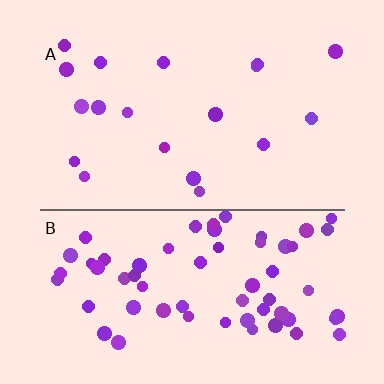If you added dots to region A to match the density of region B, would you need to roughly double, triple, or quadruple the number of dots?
Approximately triple.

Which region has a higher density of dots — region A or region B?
B (the bottom).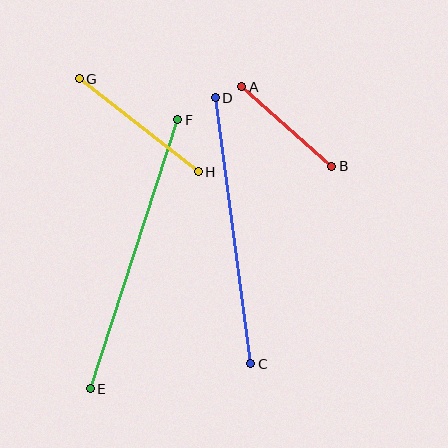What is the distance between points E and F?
The distance is approximately 283 pixels.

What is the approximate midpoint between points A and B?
The midpoint is at approximately (287, 126) pixels.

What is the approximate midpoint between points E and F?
The midpoint is at approximately (134, 254) pixels.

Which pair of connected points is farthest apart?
Points E and F are farthest apart.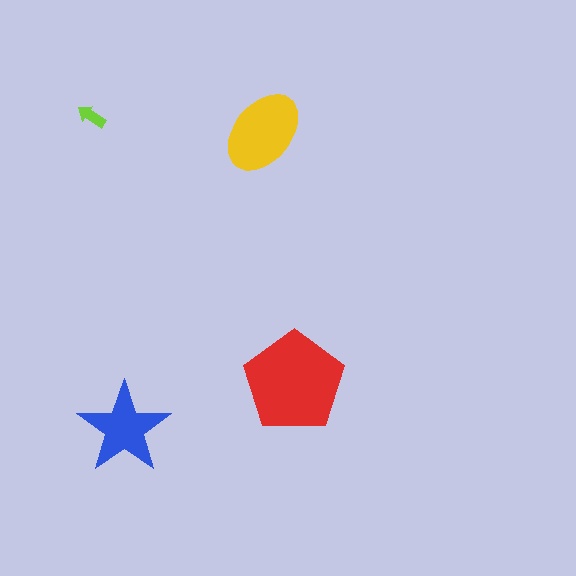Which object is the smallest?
The lime arrow.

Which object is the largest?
The red pentagon.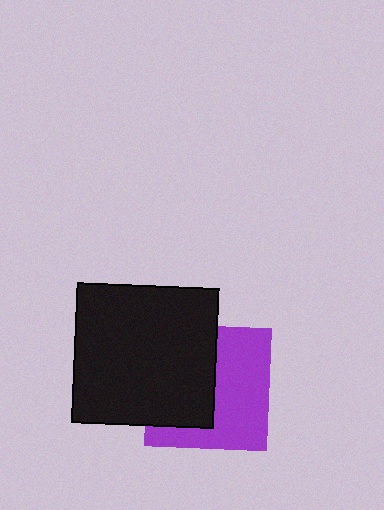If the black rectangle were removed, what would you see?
You would see the complete purple square.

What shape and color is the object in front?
The object in front is a black rectangle.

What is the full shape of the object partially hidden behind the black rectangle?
The partially hidden object is a purple square.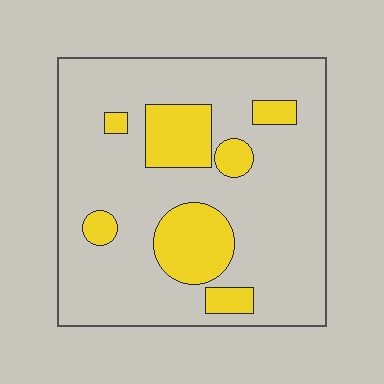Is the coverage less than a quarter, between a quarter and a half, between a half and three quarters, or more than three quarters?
Less than a quarter.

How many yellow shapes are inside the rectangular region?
7.